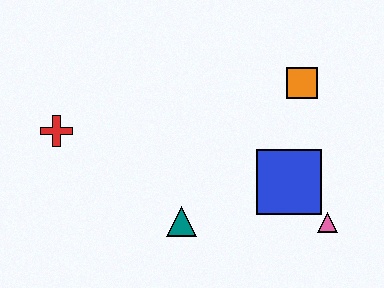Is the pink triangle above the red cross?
No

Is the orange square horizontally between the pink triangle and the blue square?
Yes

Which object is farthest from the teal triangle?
The orange square is farthest from the teal triangle.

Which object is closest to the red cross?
The teal triangle is closest to the red cross.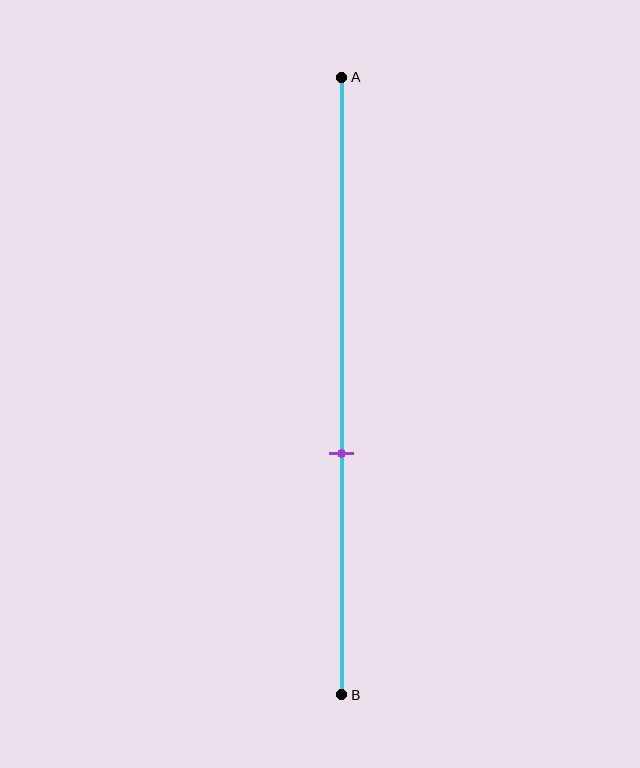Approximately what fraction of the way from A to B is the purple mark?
The purple mark is approximately 60% of the way from A to B.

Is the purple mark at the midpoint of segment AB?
No, the mark is at about 60% from A, not at the 50% midpoint.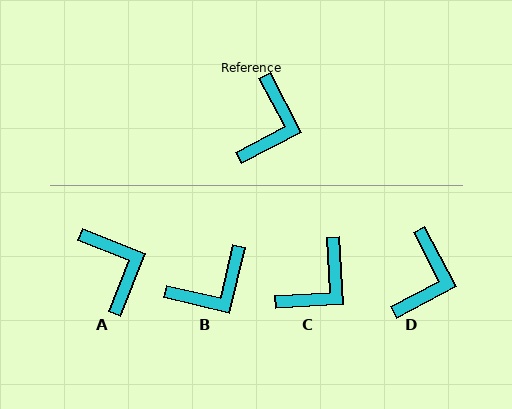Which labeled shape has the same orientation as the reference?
D.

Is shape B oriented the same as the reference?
No, it is off by about 41 degrees.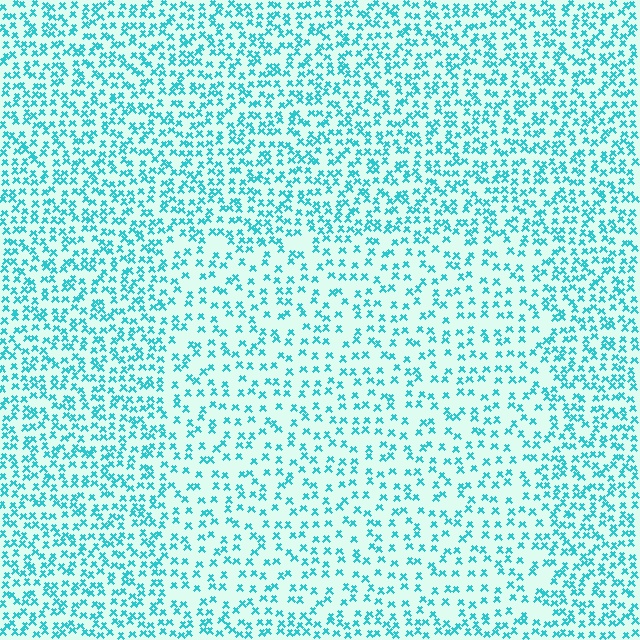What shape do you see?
I see a rectangle.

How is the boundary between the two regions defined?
The boundary is defined by a change in element density (approximately 1.7x ratio). All elements are the same color, size, and shape.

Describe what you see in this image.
The image contains small cyan elements arranged at two different densities. A rectangle-shaped region is visible where the elements are less densely packed than the surrounding area.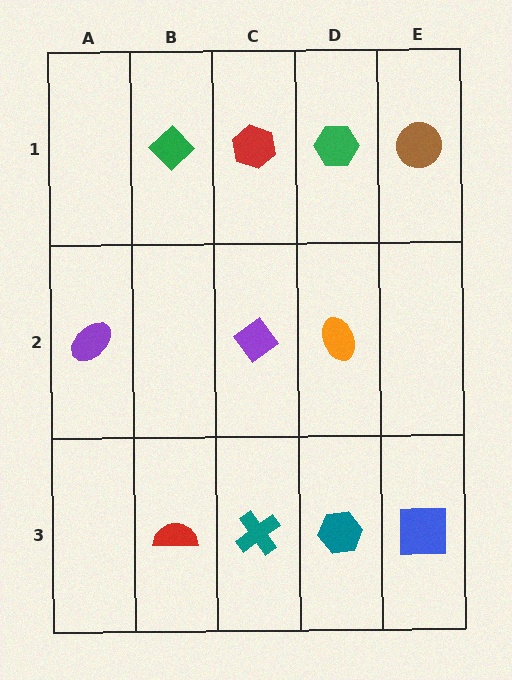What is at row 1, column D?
A green hexagon.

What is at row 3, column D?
A teal hexagon.